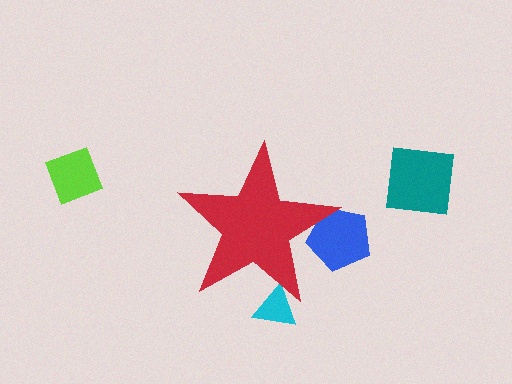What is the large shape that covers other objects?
A red star.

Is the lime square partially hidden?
No, the lime square is fully visible.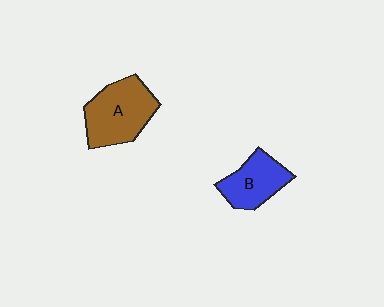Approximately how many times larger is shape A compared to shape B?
Approximately 1.4 times.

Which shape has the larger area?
Shape A (brown).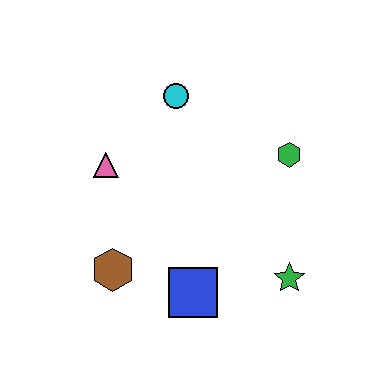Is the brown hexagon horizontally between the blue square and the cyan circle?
No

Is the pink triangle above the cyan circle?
No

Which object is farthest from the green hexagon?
The brown hexagon is farthest from the green hexagon.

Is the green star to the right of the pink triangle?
Yes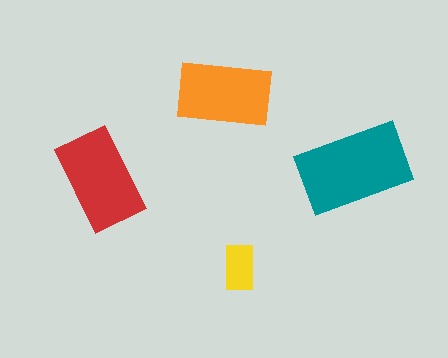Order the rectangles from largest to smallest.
the teal one, the red one, the orange one, the yellow one.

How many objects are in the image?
There are 4 objects in the image.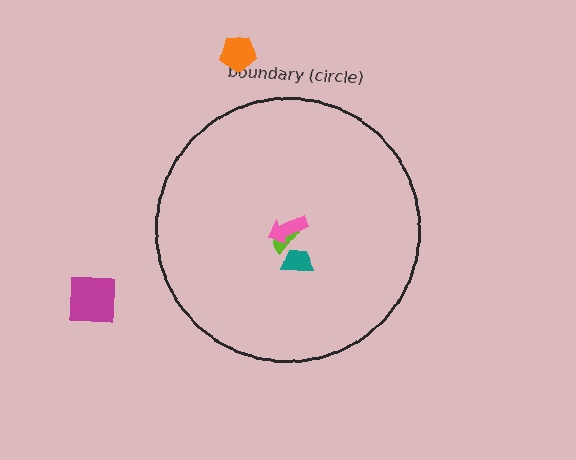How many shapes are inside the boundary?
3 inside, 2 outside.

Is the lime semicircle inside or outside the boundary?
Inside.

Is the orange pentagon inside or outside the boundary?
Outside.